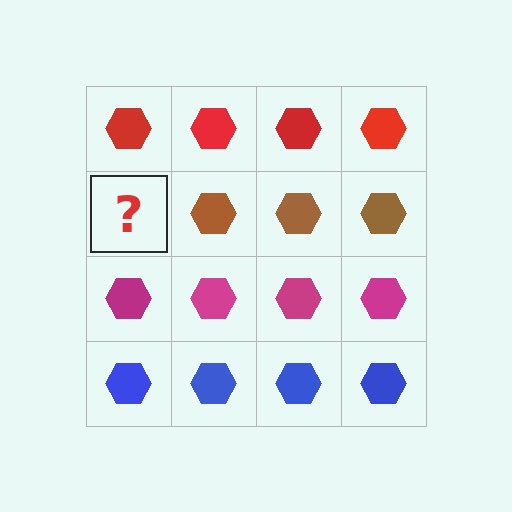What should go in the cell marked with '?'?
The missing cell should contain a brown hexagon.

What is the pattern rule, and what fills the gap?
The rule is that each row has a consistent color. The gap should be filled with a brown hexagon.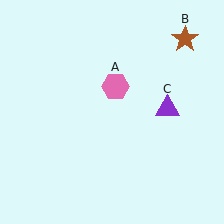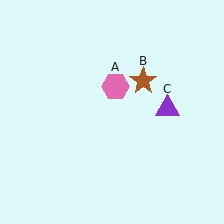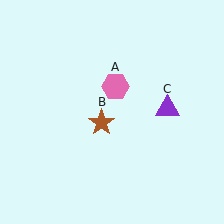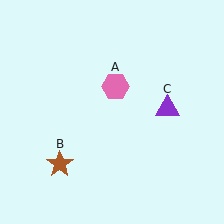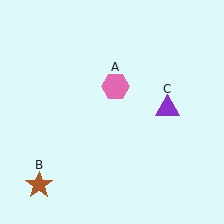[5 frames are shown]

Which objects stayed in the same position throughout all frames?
Pink hexagon (object A) and purple triangle (object C) remained stationary.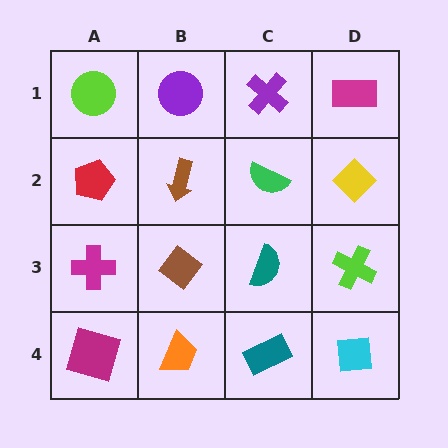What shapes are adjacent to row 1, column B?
A brown arrow (row 2, column B), a lime circle (row 1, column A), a purple cross (row 1, column C).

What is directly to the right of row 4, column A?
An orange trapezoid.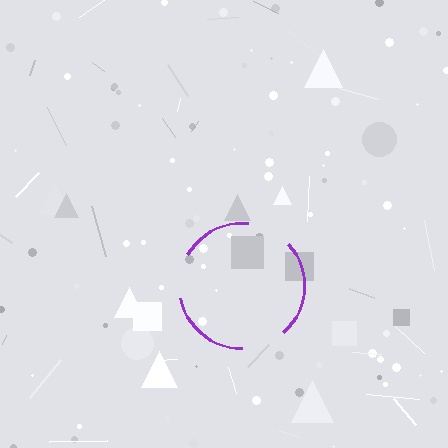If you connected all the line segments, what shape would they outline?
They would outline a circle.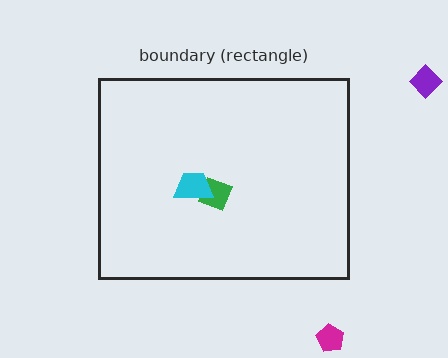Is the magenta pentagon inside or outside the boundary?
Outside.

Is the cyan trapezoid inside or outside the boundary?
Inside.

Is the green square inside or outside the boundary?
Inside.